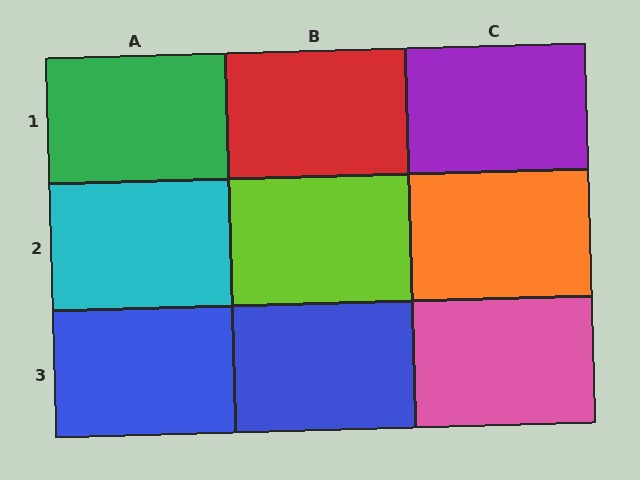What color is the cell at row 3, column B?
Blue.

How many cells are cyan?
1 cell is cyan.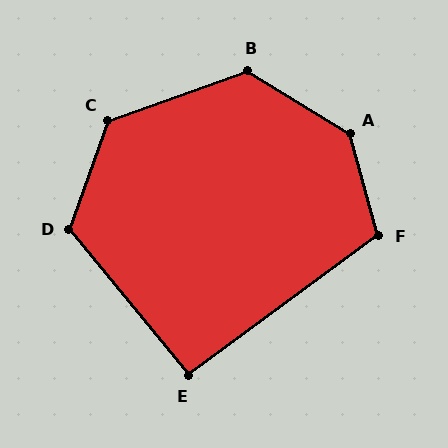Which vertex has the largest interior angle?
A, at approximately 137 degrees.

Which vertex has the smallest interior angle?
E, at approximately 93 degrees.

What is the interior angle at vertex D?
Approximately 121 degrees (obtuse).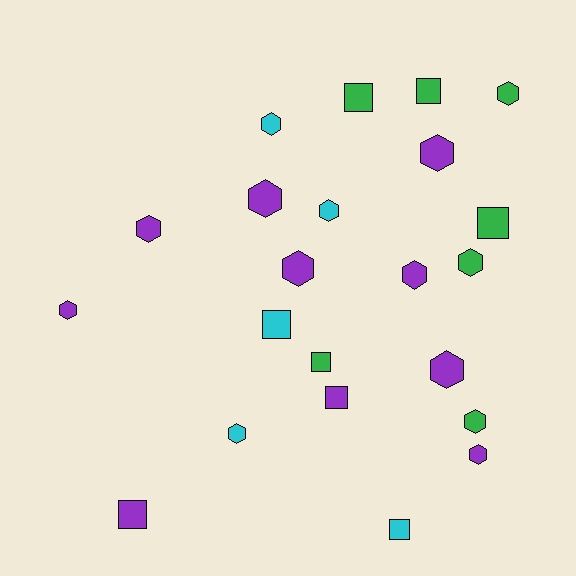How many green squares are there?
There are 4 green squares.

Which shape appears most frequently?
Hexagon, with 14 objects.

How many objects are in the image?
There are 22 objects.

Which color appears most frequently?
Purple, with 10 objects.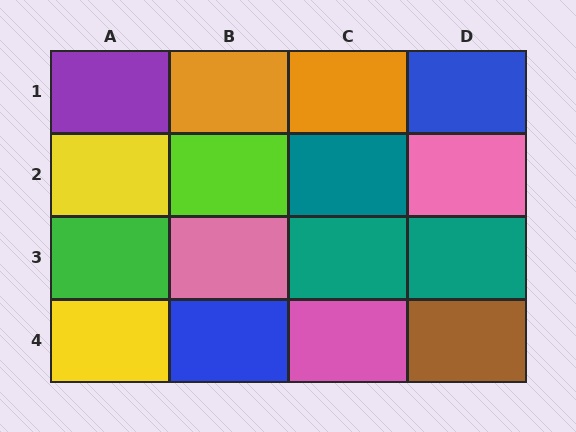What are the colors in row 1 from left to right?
Purple, orange, orange, blue.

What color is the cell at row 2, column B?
Lime.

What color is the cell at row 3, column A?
Green.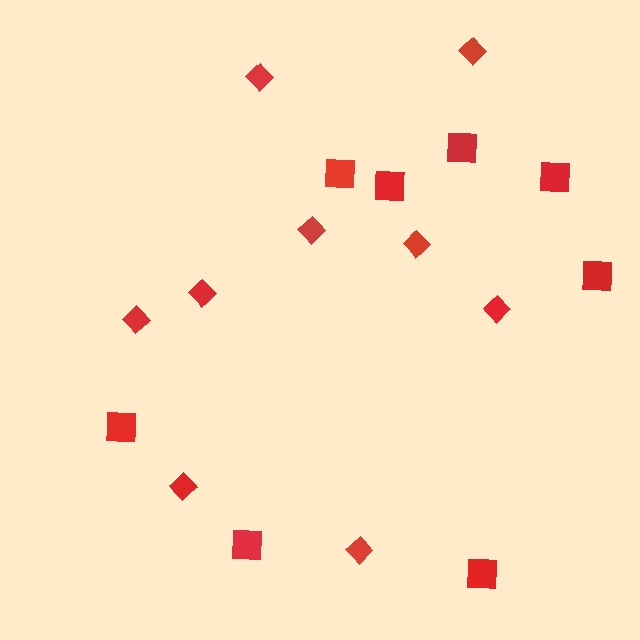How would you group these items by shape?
There are 2 groups: one group of diamonds (9) and one group of squares (8).